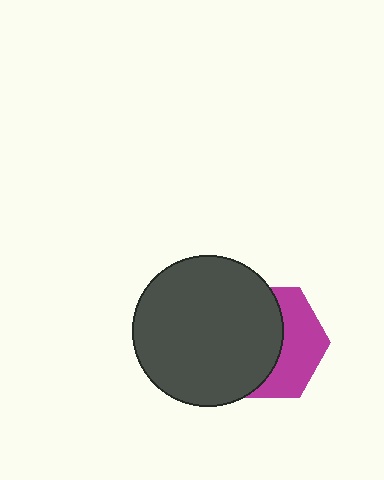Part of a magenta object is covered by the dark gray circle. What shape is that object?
It is a hexagon.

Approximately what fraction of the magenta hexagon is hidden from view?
Roughly 58% of the magenta hexagon is hidden behind the dark gray circle.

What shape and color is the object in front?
The object in front is a dark gray circle.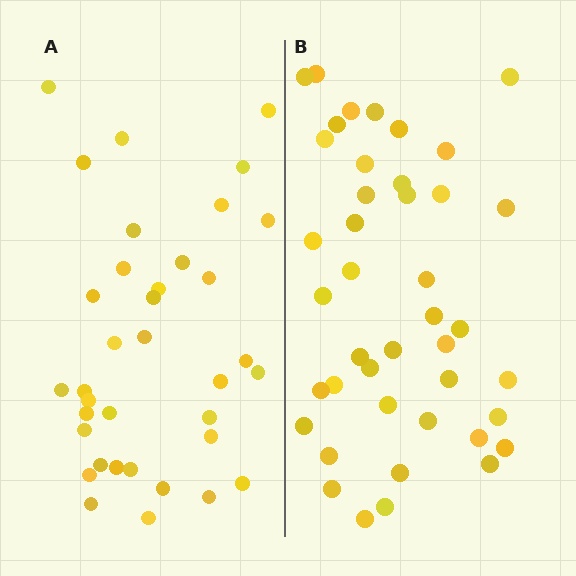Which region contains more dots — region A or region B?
Region B (the right region) has more dots.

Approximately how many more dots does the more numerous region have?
Region B has about 6 more dots than region A.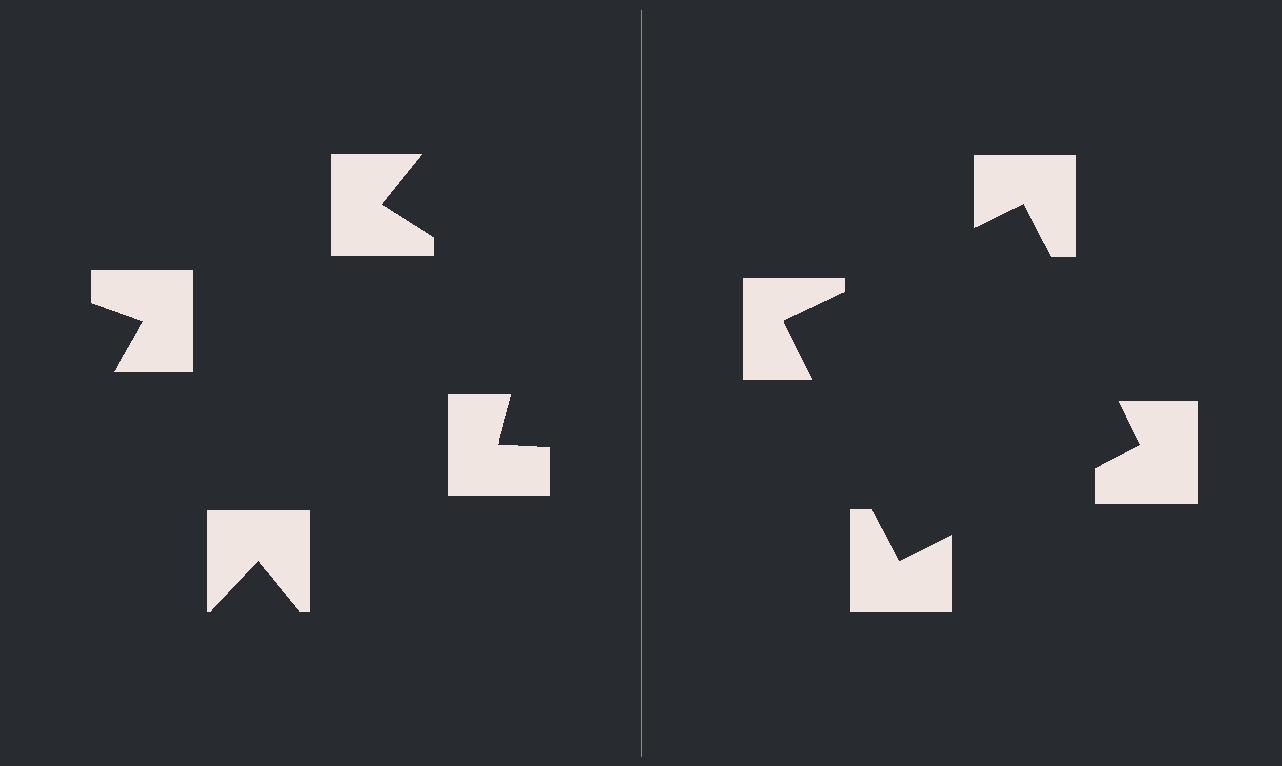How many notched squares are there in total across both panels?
8 — 4 on each side.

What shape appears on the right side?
An illusory square.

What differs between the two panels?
The notched squares are positioned identically on both sides; only the wedge orientations differ. On the right they align to a square; on the left they are misaligned.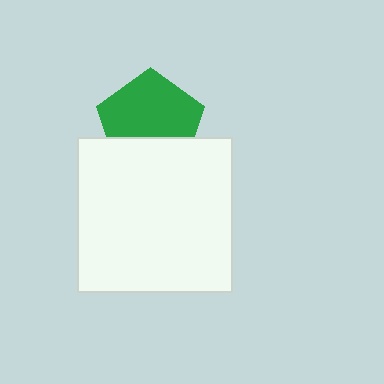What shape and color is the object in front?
The object in front is a white square.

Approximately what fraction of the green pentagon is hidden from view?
Roughly 32% of the green pentagon is hidden behind the white square.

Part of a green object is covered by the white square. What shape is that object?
It is a pentagon.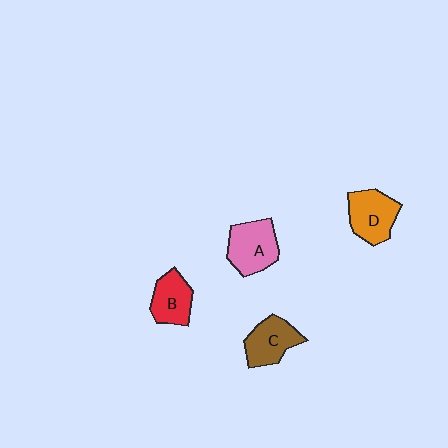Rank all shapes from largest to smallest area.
From largest to smallest: A (pink), D (orange), C (brown), B (red).